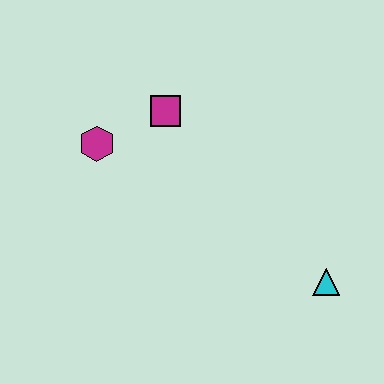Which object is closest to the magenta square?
The magenta hexagon is closest to the magenta square.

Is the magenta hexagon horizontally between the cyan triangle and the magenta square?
No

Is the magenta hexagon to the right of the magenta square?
No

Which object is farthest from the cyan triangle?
The magenta hexagon is farthest from the cyan triangle.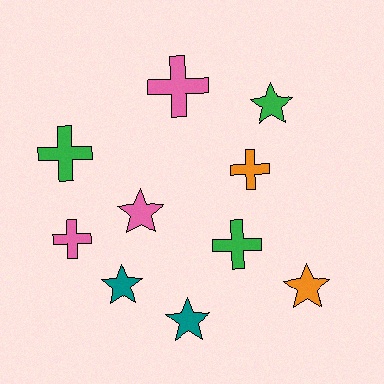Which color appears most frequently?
Pink, with 3 objects.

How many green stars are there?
There is 1 green star.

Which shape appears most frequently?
Star, with 5 objects.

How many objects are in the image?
There are 10 objects.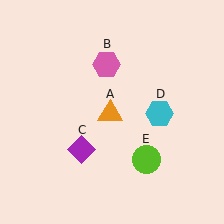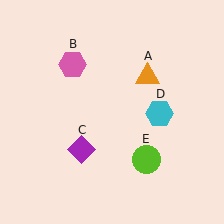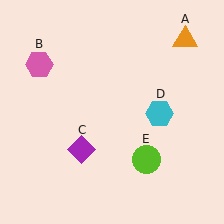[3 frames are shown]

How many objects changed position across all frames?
2 objects changed position: orange triangle (object A), pink hexagon (object B).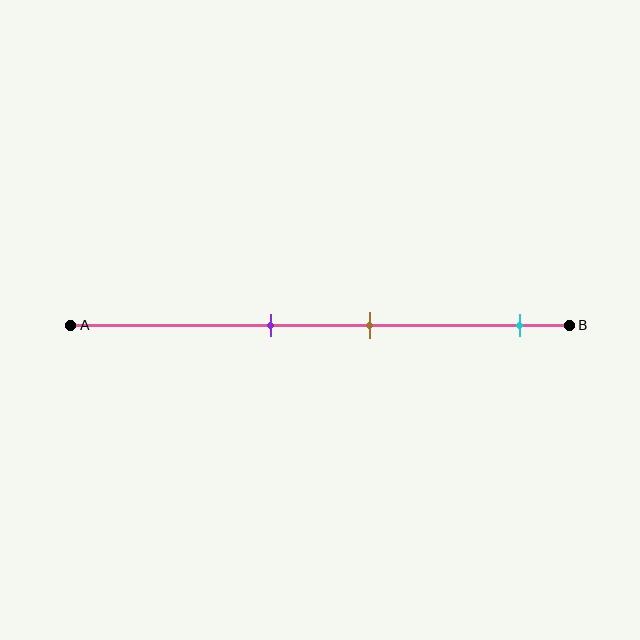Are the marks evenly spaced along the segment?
No, the marks are not evenly spaced.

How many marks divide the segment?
There are 3 marks dividing the segment.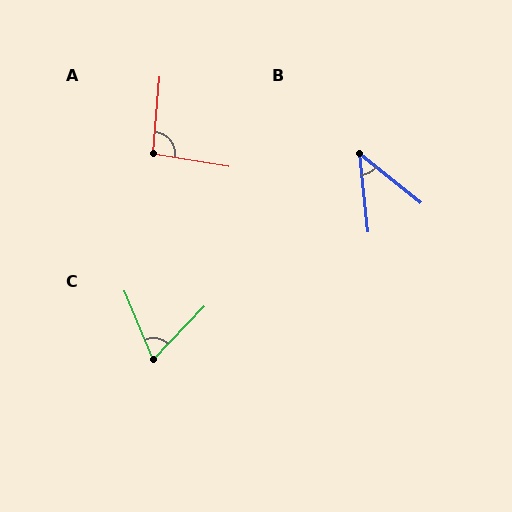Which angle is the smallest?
B, at approximately 45 degrees.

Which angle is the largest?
A, at approximately 94 degrees.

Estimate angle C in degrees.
Approximately 67 degrees.